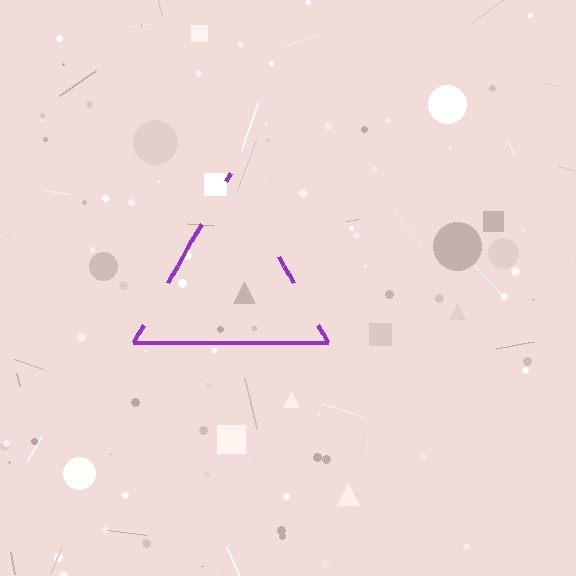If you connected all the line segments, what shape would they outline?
They would outline a triangle.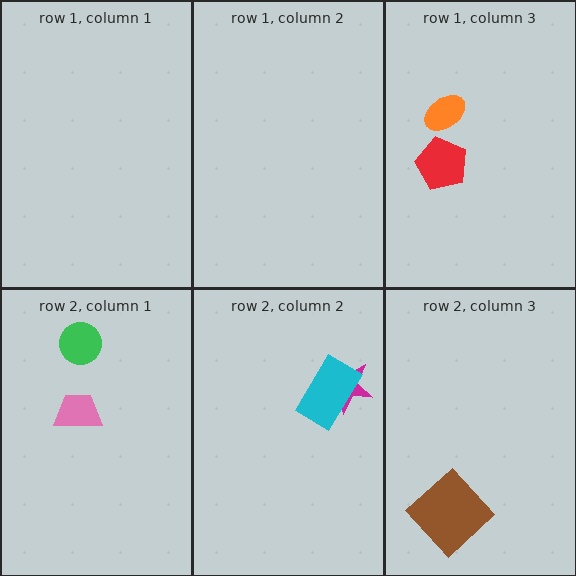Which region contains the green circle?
The row 2, column 1 region.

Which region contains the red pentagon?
The row 1, column 3 region.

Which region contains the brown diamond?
The row 2, column 3 region.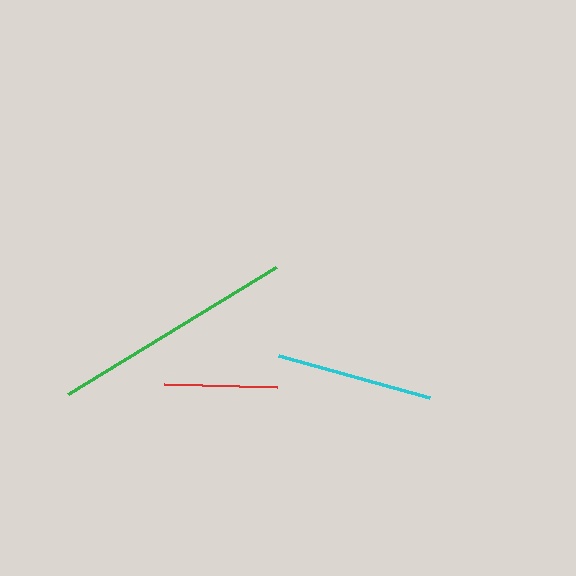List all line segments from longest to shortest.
From longest to shortest: green, cyan, red.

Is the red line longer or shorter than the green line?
The green line is longer than the red line.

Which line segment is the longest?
The green line is the longest at approximately 244 pixels.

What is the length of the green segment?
The green segment is approximately 244 pixels long.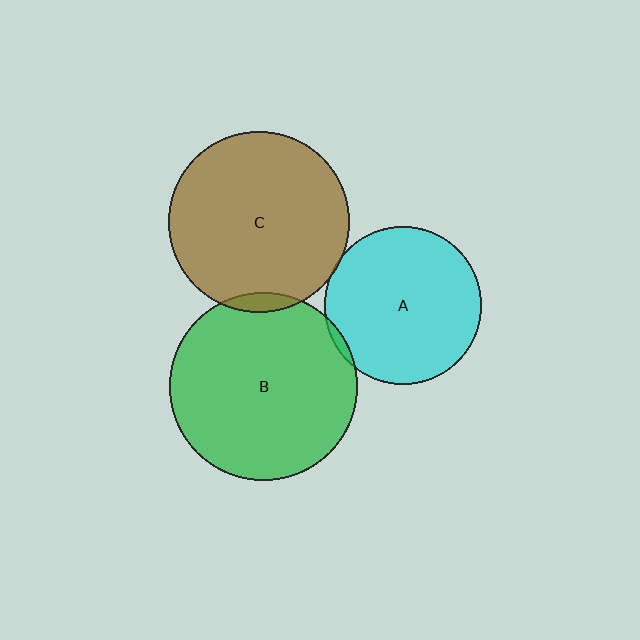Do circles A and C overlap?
Yes.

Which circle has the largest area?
Circle B (green).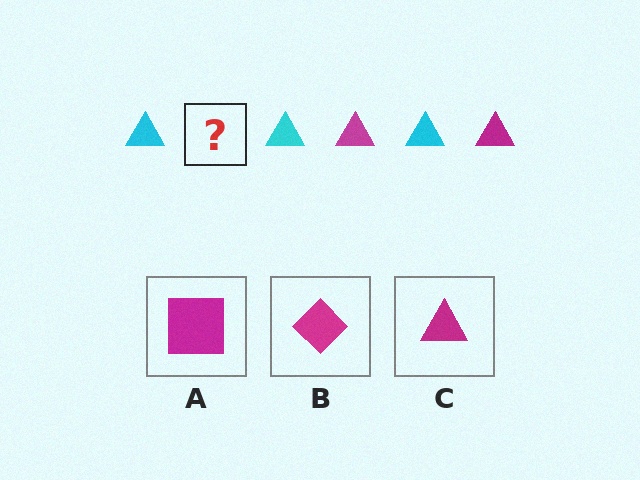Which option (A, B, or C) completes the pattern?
C.